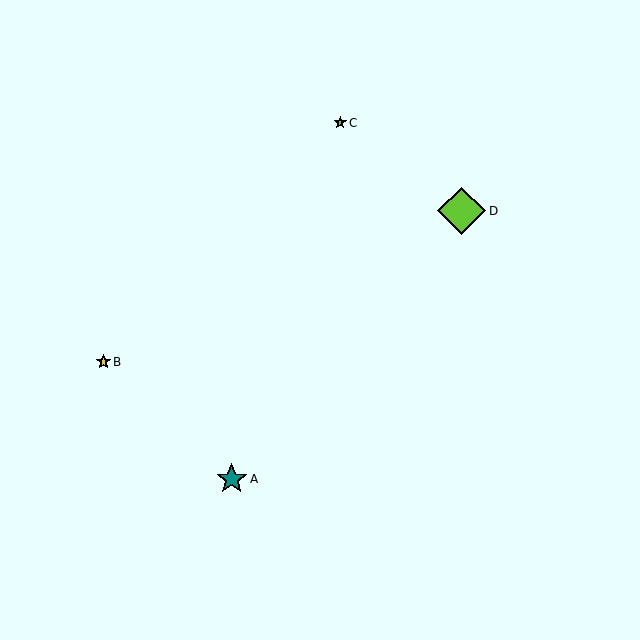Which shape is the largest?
The lime diamond (labeled D) is the largest.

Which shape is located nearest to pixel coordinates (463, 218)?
The lime diamond (labeled D) at (462, 211) is nearest to that location.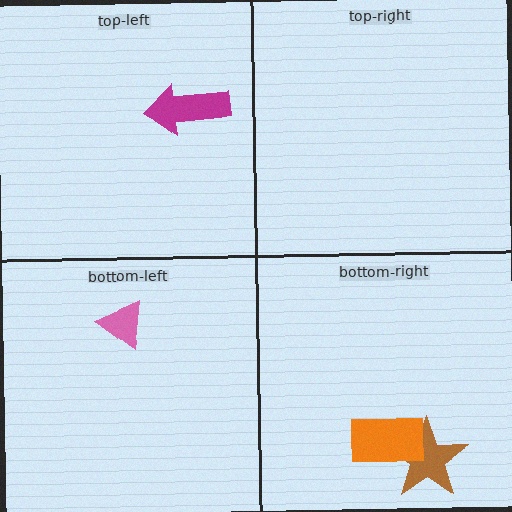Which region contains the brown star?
The bottom-right region.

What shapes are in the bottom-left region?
The pink triangle.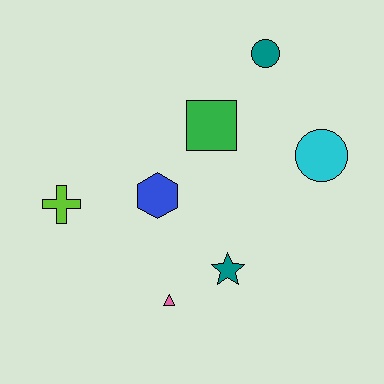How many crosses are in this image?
There is 1 cross.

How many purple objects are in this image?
There are no purple objects.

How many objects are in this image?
There are 7 objects.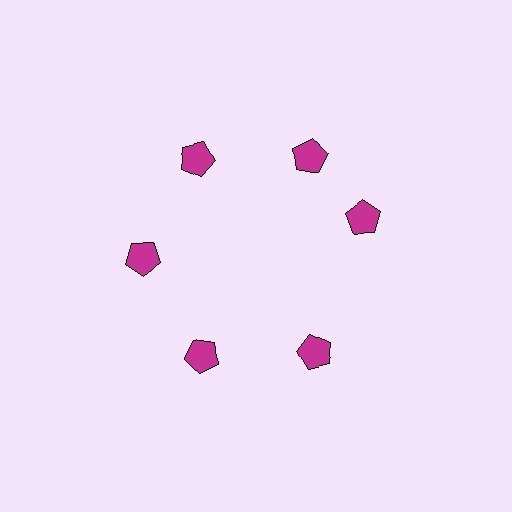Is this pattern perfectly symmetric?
No. The 6 magenta pentagons are arranged in a ring, but one element near the 3 o'clock position is rotated out of alignment along the ring, breaking the 6-fold rotational symmetry.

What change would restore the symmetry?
The symmetry would be restored by rotating it back into even spacing with its neighbors so that all 6 pentagons sit at equal angles and equal distance from the center.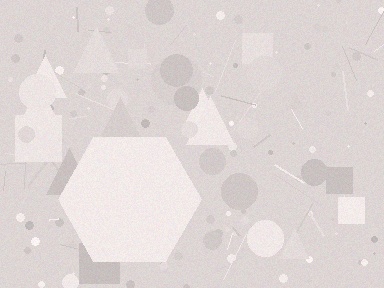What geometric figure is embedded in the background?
A hexagon is embedded in the background.